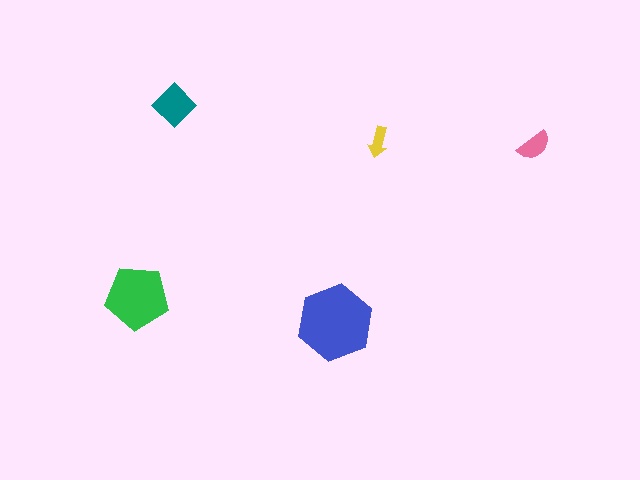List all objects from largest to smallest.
The blue hexagon, the green pentagon, the teal diamond, the pink semicircle, the yellow arrow.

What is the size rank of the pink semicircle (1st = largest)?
4th.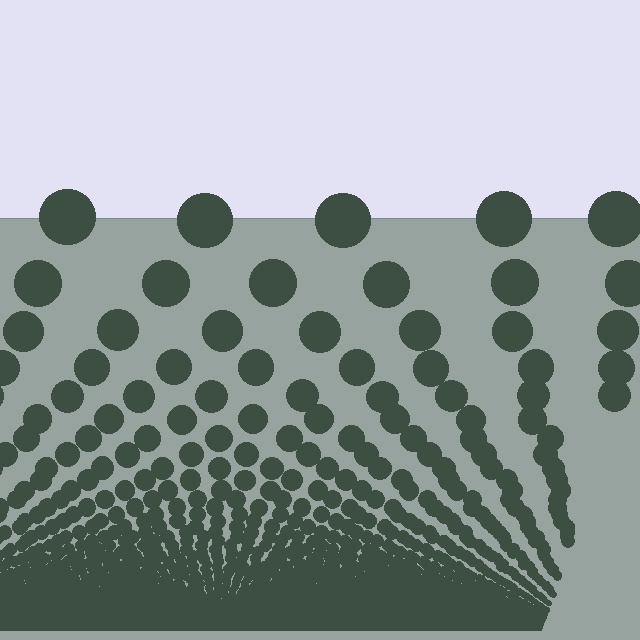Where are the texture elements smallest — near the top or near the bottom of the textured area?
Near the bottom.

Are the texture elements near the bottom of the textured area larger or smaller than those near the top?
Smaller. The gradient is inverted — elements near the bottom are smaller and denser.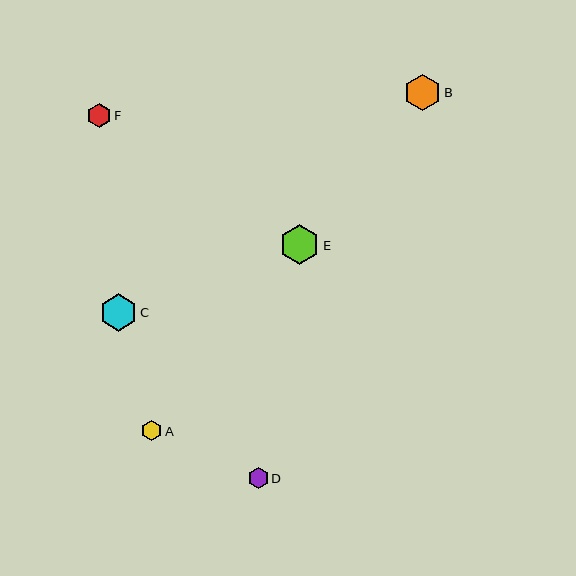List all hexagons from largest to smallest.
From largest to smallest: E, C, B, F, A, D.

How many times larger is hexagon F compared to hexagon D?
Hexagon F is approximately 1.2 times the size of hexagon D.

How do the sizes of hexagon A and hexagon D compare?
Hexagon A and hexagon D are approximately the same size.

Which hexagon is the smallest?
Hexagon D is the smallest with a size of approximately 20 pixels.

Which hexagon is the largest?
Hexagon E is the largest with a size of approximately 40 pixels.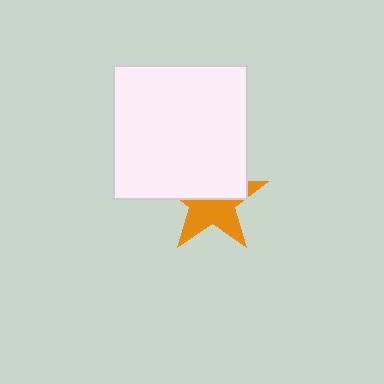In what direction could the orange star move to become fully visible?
The orange star could move down. That would shift it out from behind the white square entirely.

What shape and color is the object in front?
The object in front is a white square.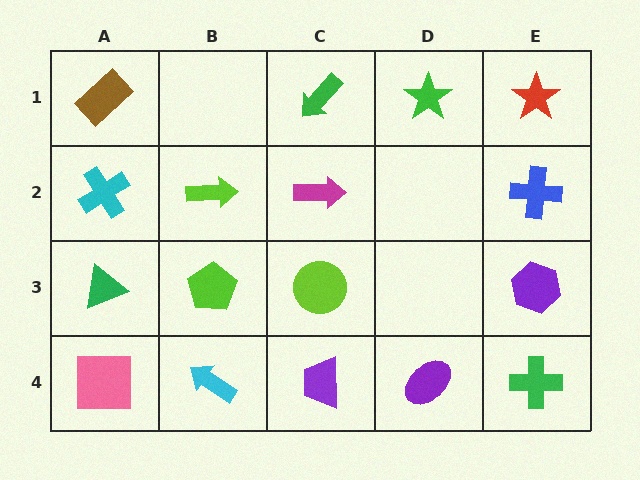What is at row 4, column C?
A purple trapezoid.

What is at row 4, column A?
A pink square.